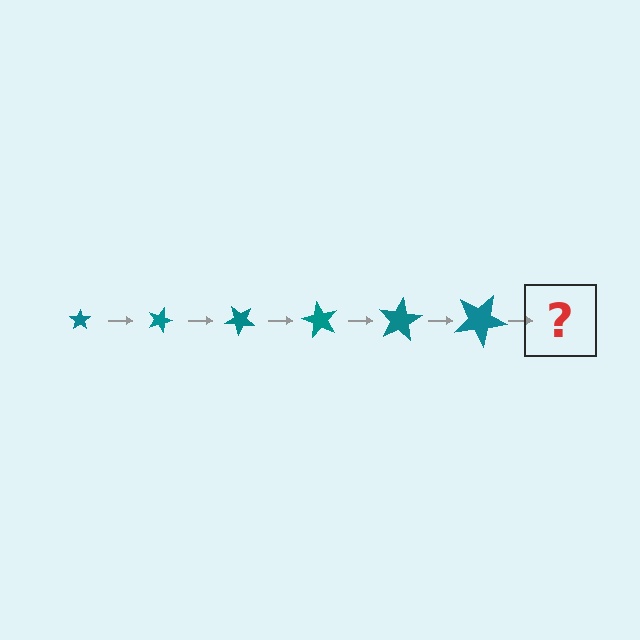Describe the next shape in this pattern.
It should be a star, larger than the previous one and rotated 120 degrees from the start.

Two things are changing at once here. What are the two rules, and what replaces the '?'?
The two rules are that the star grows larger each step and it rotates 20 degrees each step. The '?' should be a star, larger than the previous one and rotated 120 degrees from the start.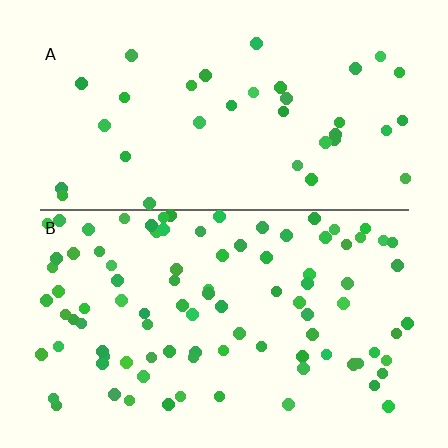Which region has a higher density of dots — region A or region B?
B (the bottom).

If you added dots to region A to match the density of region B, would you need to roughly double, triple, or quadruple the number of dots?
Approximately triple.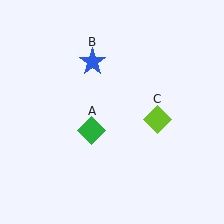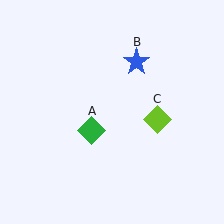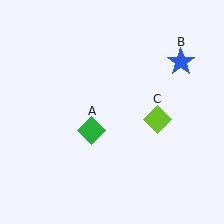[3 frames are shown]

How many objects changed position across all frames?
1 object changed position: blue star (object B).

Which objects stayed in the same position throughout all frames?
Green diamond (object A) and lime diamond (object C) remained stationary.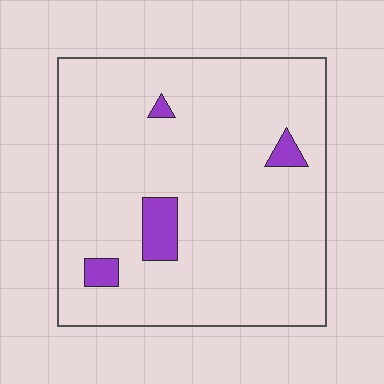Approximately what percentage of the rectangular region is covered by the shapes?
Approximately 5%.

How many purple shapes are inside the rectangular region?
4.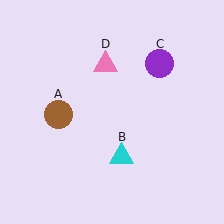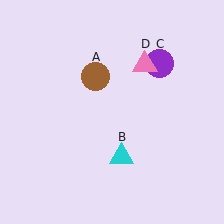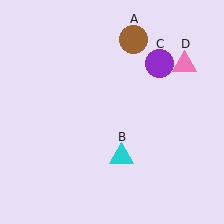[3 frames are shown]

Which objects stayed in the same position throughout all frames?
Cyan triangle (object B) and purple circle (object C) remained stationary.